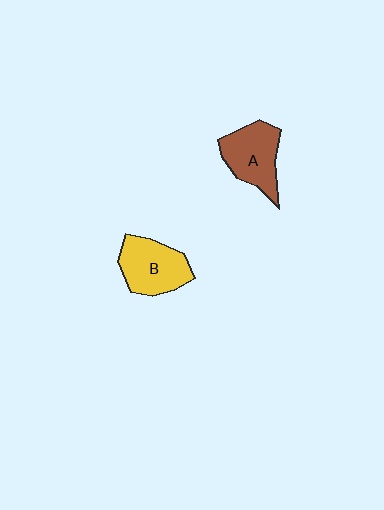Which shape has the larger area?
Shape B (yellow).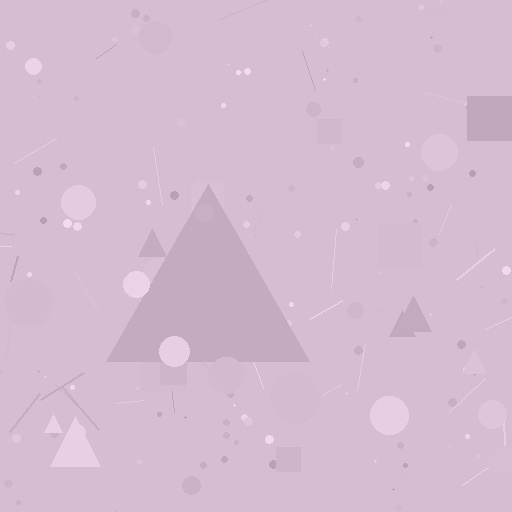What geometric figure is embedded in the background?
A triangle is embedded in the background.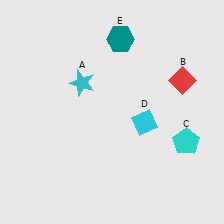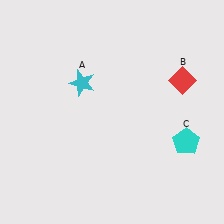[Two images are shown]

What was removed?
The cyan diamond (D), the teal hexagon (E) were removed in Image 2.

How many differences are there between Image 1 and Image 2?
There are 2 differences between the two images.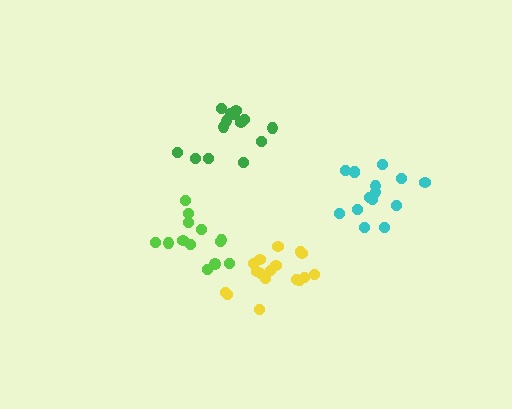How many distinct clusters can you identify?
There are 4 distinct clusters.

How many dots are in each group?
Group 1: 17 dots, Group 2: 15 dots, Group 3: 14 dots, Group 4: 13 dots (59 total).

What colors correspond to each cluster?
The clusters are colored: yellow, cyan, green, lime.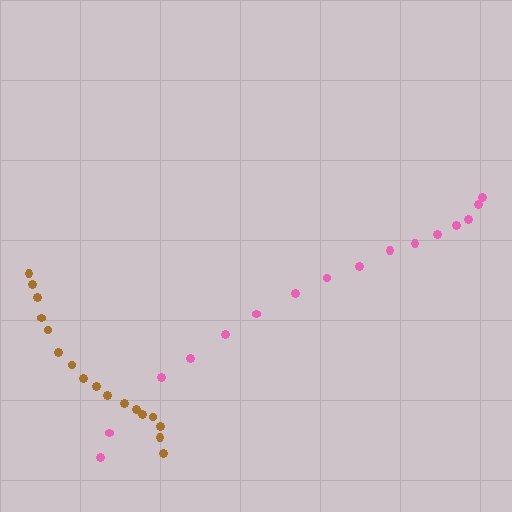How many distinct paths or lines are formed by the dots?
There are 2 distinct paths.